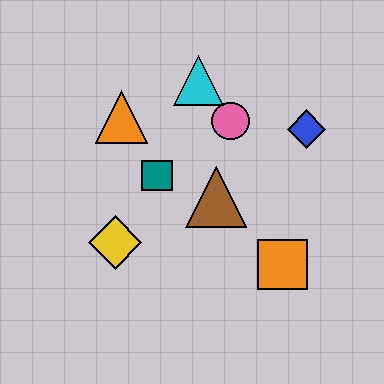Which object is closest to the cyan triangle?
The pink circle is closest to the cyan triangle.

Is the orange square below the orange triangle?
Yes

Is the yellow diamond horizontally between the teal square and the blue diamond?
No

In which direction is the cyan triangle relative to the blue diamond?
The cyan triangle is to the left of the blue diamond.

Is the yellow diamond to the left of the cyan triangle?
Yes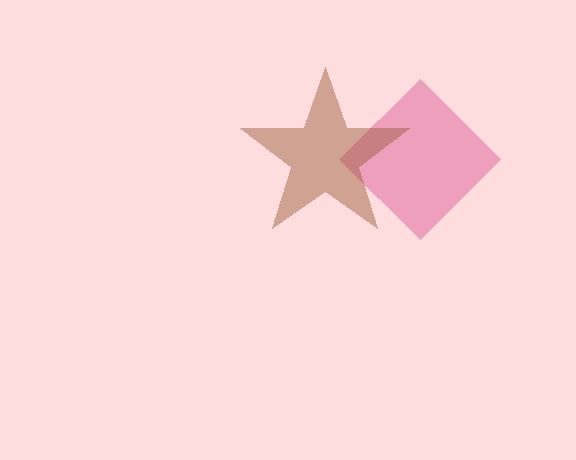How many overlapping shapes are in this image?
There are 2 overlapping shapes in the image.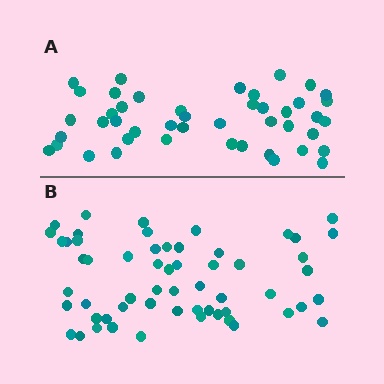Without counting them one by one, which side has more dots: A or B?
Region B (the bottom region) has more dots.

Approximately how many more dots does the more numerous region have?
Region B has approximately 15 more dots than region A.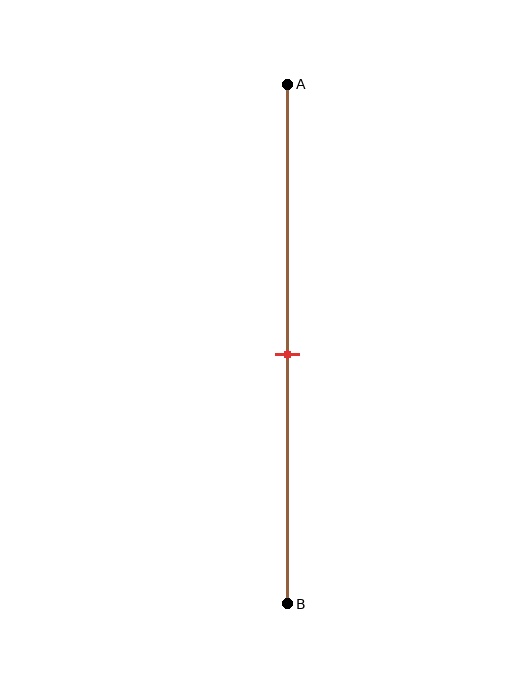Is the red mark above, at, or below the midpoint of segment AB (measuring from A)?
The red mark is approximately at the midpoint of segment AB.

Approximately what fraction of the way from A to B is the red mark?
The red mark is approximately 50% of the way from A to B.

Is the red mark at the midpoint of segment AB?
Yes, the mark is approximately at the midpoint.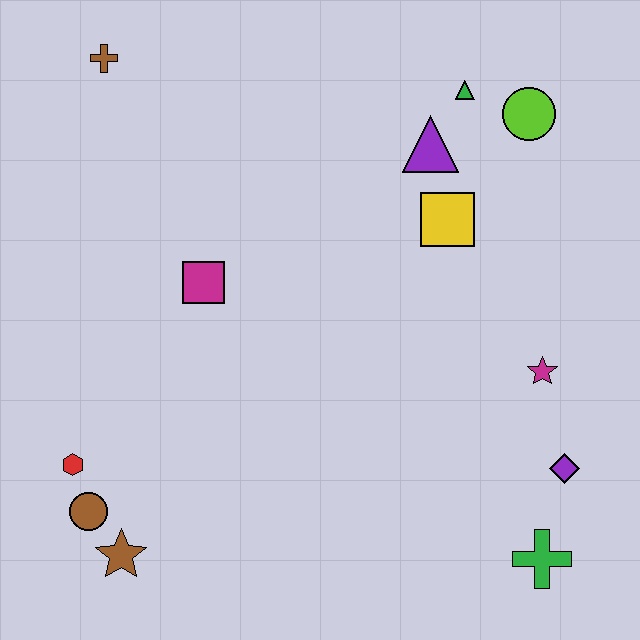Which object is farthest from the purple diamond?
The brown cross is farthest from the purple diamond.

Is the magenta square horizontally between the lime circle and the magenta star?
No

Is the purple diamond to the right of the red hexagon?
Yes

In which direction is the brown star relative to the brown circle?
The brown star is below the brown circle.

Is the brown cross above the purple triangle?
Yes